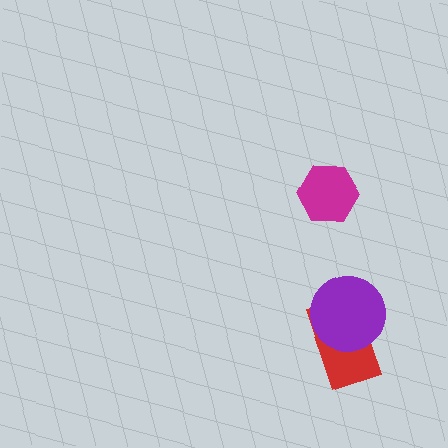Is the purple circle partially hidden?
No, no other shape covers it.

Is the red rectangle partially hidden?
Yes, it is partially covered by another shape.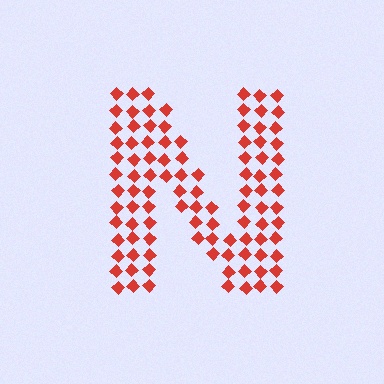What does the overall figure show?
The overall figure shows the letter N.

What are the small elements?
The small elements are diamonds.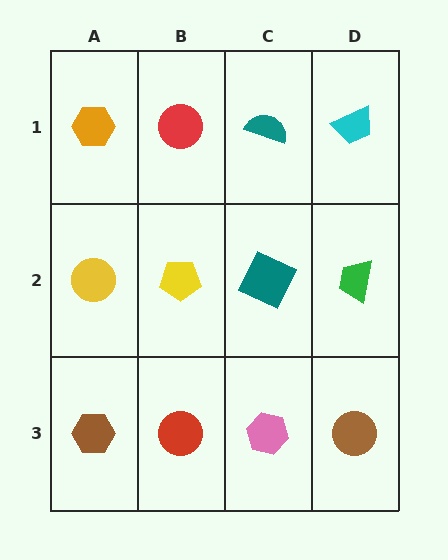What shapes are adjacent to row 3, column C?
A teal square (row 2, column C), a red circle (row 3, column B), a brown circle (row 3, column D).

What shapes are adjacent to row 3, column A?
A yellow circle (row 2, column A), a red circle (row 3, column B).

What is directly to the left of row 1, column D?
A teal semicircle.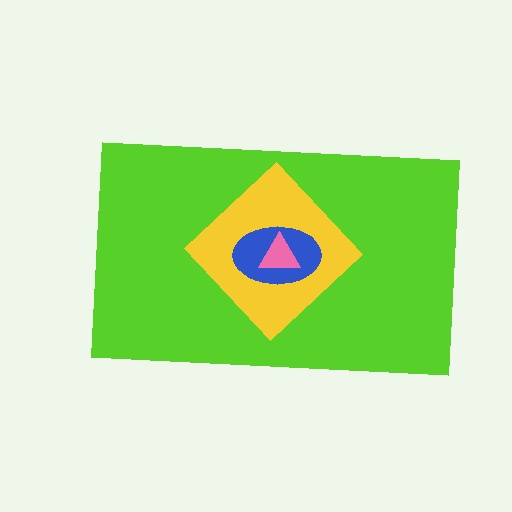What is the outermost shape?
The lime rectangle.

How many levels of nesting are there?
4.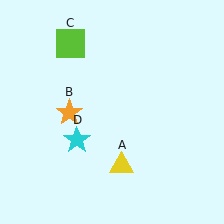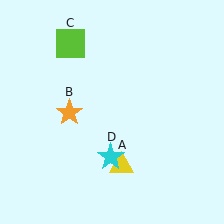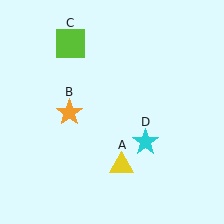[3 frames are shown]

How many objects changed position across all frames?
1 object changed position: cyan star (object D).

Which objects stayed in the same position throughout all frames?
Yellow triangle (object A) and orange star (object B) and lime square (object C) remained stationary.